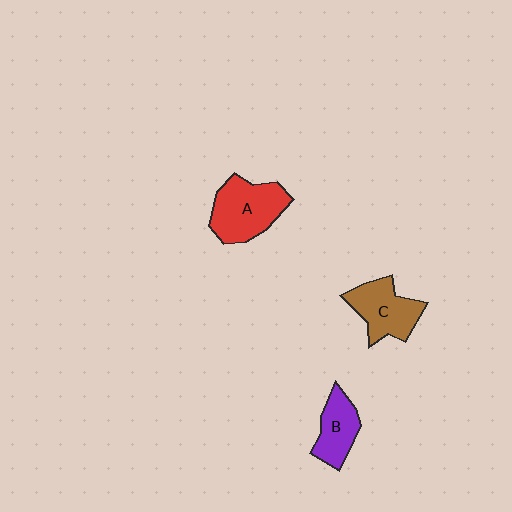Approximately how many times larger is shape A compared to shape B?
Approximately 1.6 times.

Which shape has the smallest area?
Shape B (purple).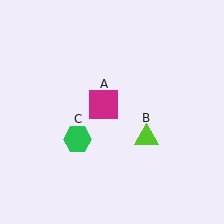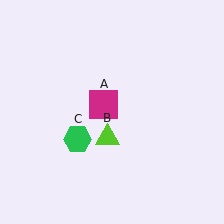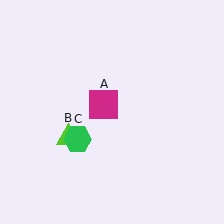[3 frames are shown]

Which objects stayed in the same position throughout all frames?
Magenta square (object A) and green hexagon (object C) remained stationary.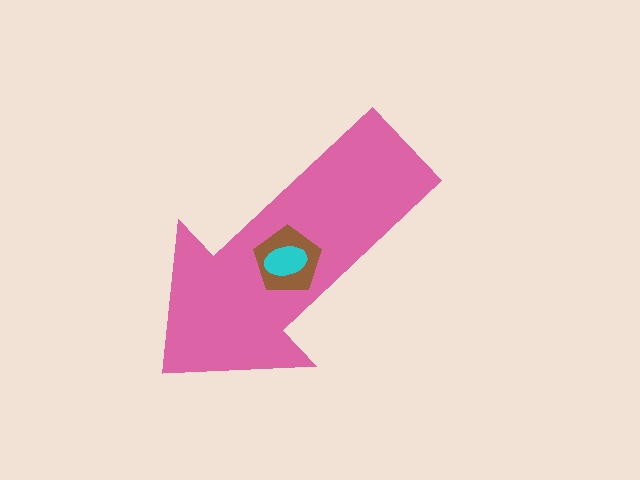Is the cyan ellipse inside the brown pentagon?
Yes.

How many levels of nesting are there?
3.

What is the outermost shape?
The pink arrow.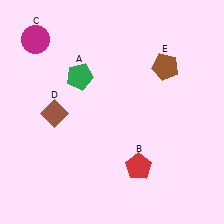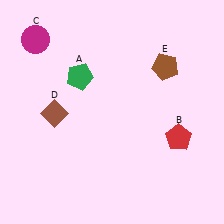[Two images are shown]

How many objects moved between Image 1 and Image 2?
1 object moved between the two images.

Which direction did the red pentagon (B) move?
The red pentagon (B) moved right.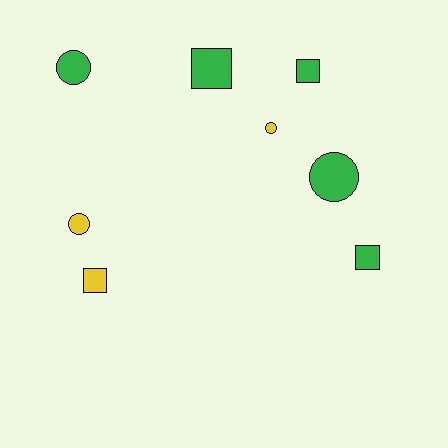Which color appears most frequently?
Green, with 5 objects.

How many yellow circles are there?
There are 2 yellow circles.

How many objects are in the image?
There are 8 objects.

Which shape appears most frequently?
Circle, with 4 objects.